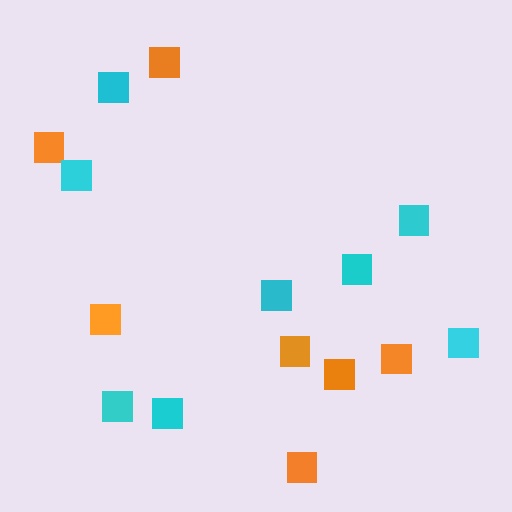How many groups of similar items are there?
There are 2 groups: one group of orange squares (7) and one group of cyan squares (8).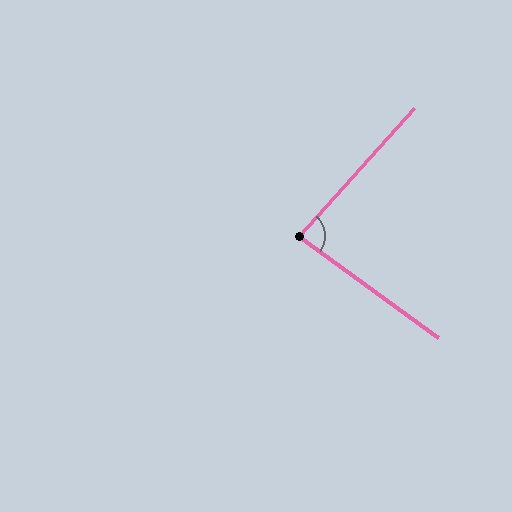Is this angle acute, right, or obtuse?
It is acute.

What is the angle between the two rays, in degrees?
Approximately 84 degrees.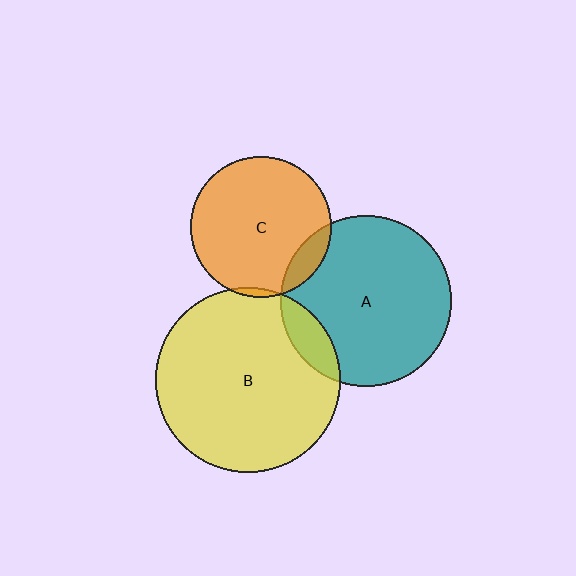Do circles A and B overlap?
Yes.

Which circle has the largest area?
Circle B (yellow).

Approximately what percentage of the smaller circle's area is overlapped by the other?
Approximately 10%.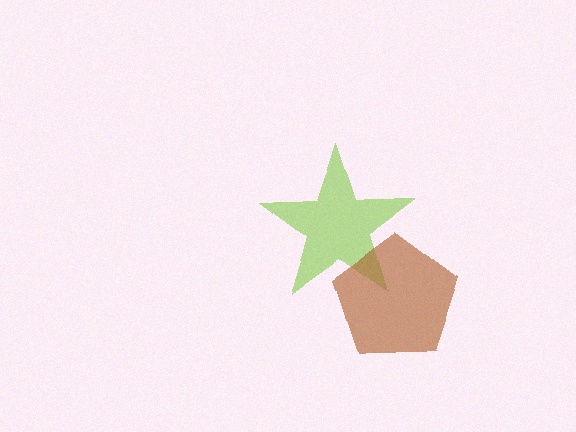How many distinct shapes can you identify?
There are 2 distinct shapes: a lime star, a brown pentagon.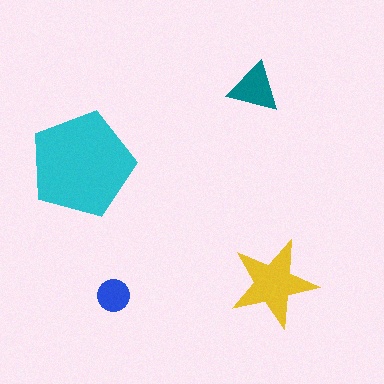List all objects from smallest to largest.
The blue circle, the teal triangle, the yellow star, the cyan pentagon.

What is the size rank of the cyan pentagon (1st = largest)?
1st.